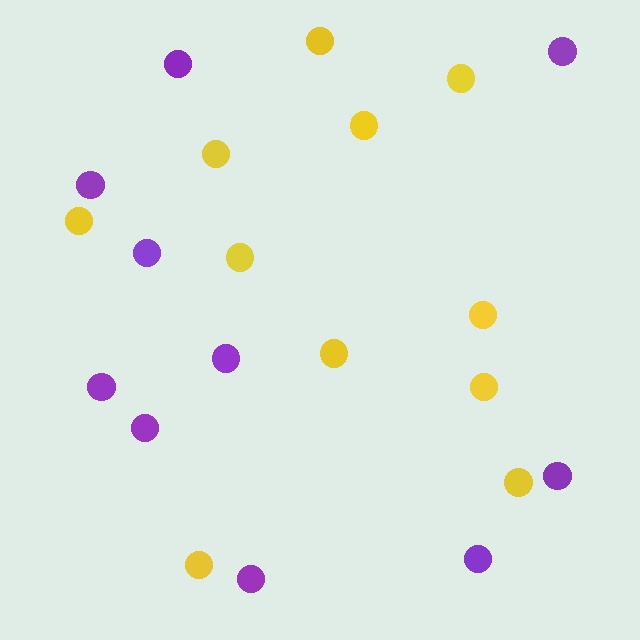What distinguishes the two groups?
There are 2 groups: one group of purple circles (10) and one group of yellow circles (11).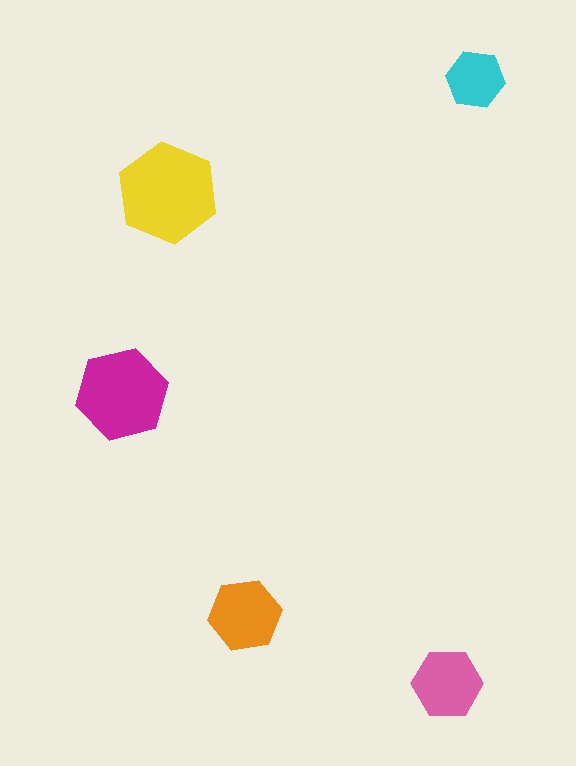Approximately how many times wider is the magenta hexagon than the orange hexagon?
About 1.5 times wider.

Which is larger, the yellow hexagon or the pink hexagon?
The yellow one.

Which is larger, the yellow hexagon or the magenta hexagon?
The yellow one.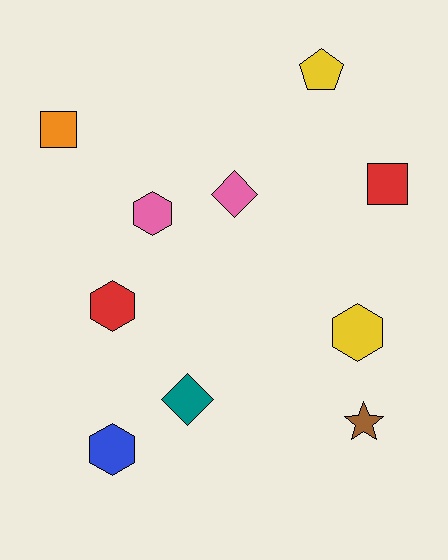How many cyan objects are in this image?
There are no cyan objects.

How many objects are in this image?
There are 10 objects.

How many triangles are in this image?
There are no triangles.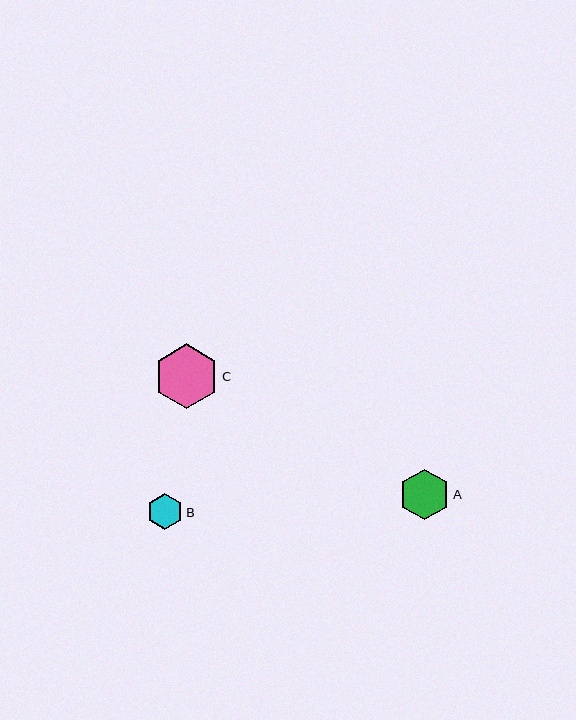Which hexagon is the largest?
Hexagon C is the largest with a size of approximately 65 pixels.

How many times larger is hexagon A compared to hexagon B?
Hexagon A is approximately 1.4 times the size of hexagon B.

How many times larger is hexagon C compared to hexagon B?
Hexagon C is approximately 1.8 times the size of hexagon B.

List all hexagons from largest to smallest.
From largest to smallest: C, A, B.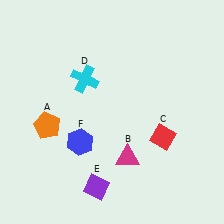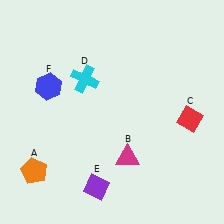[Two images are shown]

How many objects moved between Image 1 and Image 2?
3 objects moved between the two images.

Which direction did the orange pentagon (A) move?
The orange pentagon (A) moved down.